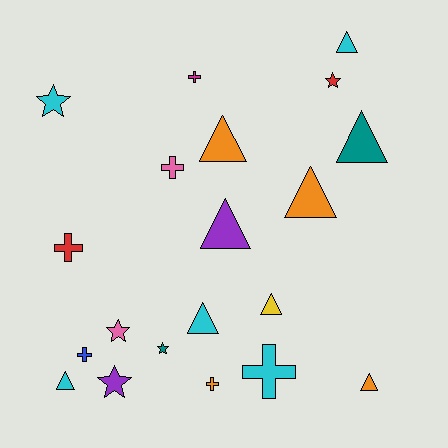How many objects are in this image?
There are 20 objects.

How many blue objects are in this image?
There is 1 blue object.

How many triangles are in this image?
There are 9 triangles.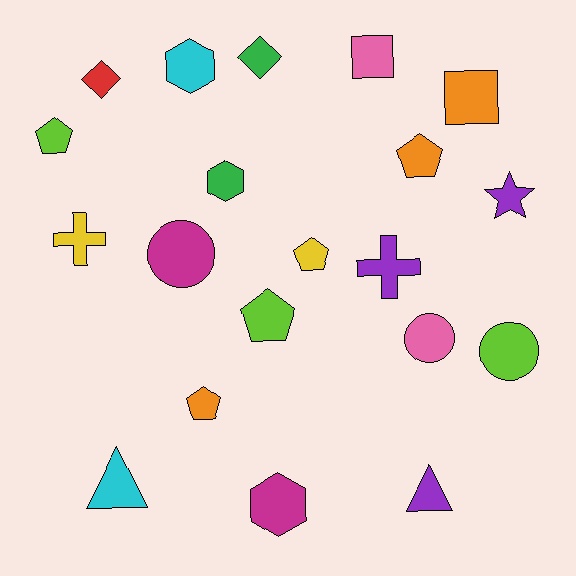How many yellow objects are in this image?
There are 2 yellow objects.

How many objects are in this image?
There are 20 objects.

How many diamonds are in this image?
There are 2 diamonds.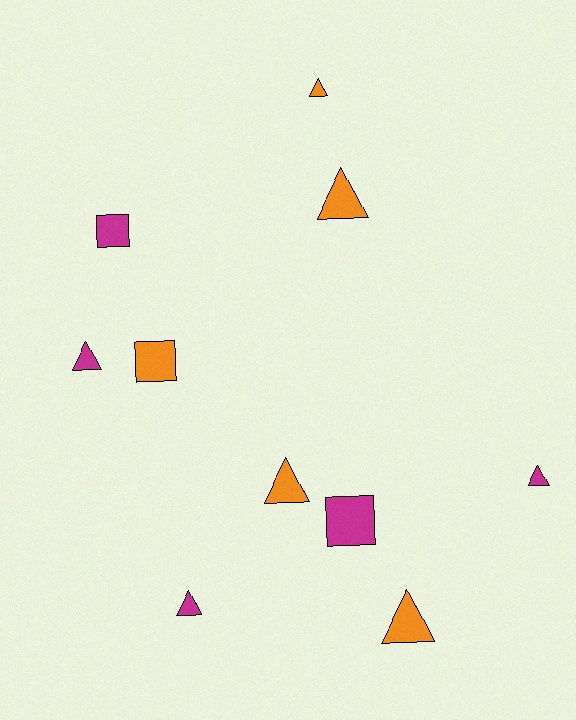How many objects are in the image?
There are 10 objects.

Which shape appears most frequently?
Triangle, with 7 objects.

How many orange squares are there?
There is 1 orange square.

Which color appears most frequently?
Magenta, with 5 objects.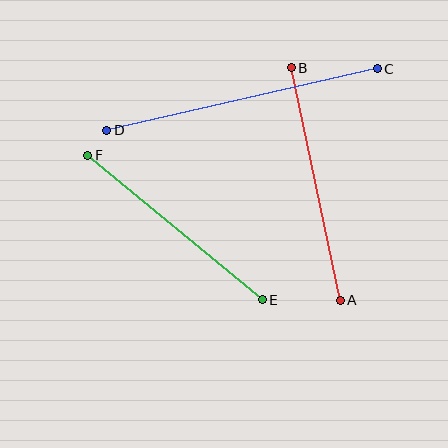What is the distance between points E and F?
The distance is approximately 227 pixels.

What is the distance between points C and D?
The distance is approximately 278 pixels.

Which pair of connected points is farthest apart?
Points C and D are farthest apart.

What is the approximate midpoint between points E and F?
The midpoint is at approximately (175, 227) pixels.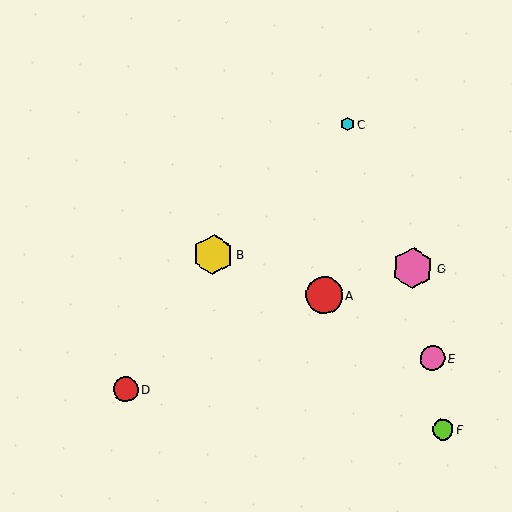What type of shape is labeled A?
Shape A is a red circle.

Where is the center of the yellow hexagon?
The center of the yellow hexagon is at (213, 255).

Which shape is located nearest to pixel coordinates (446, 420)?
The lime circle (labeled F) at (443, 430) is nearest to that location.